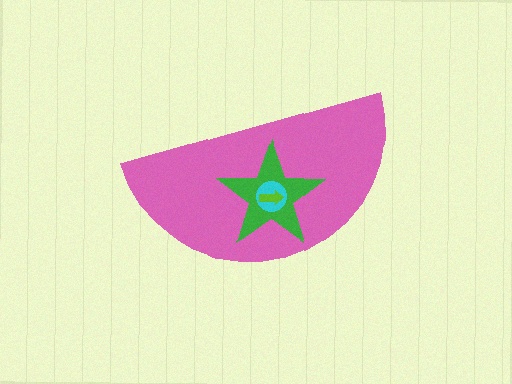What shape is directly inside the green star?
The cyan circle.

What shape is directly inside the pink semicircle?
The green star.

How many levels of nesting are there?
4.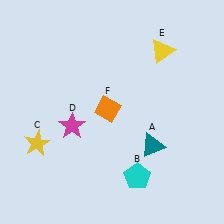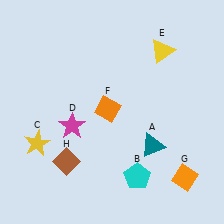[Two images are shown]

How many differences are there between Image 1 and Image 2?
There are 2 differences between the two images.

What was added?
An orange diamond (G), a brown diamond (H) were added in Image 2.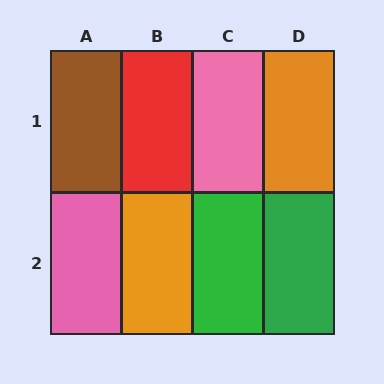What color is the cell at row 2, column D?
Green.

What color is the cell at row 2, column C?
Green.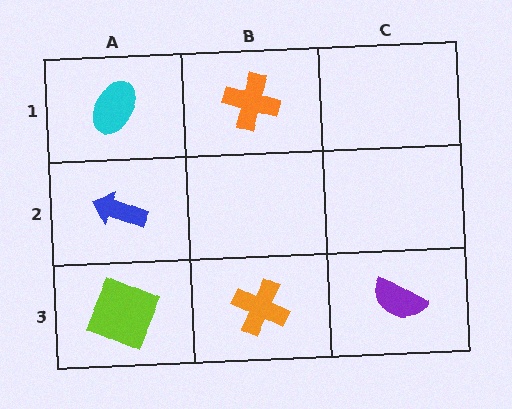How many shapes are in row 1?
2 shapes.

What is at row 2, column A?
A blue arrow.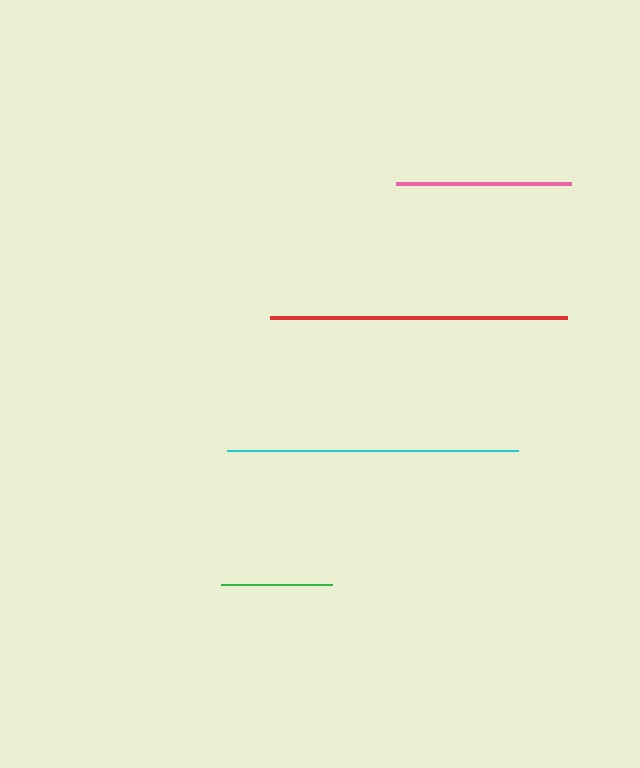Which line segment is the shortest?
The green line is the shortest at approximately 111 pixels.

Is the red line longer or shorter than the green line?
The red line is longer than the green line.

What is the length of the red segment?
The red segment is approximately 296 pixels long.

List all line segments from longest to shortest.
From longest to shortest: red, cyan, pink, green.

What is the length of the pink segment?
The pink segment is approximately 175 pixels long.